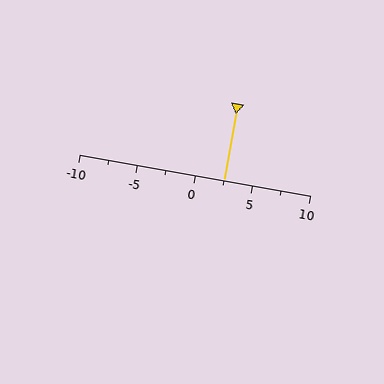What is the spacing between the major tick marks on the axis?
The major ticks are spaced 5 apart.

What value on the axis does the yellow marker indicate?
The marker indicates approximately 2.5.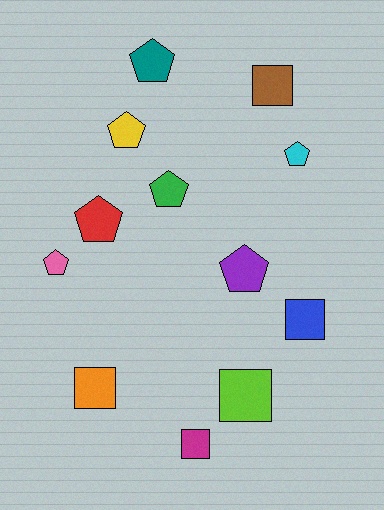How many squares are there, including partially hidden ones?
There are 5 squares.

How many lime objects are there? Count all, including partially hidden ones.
There is 1 lime object.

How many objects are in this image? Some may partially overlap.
There are 12 objects.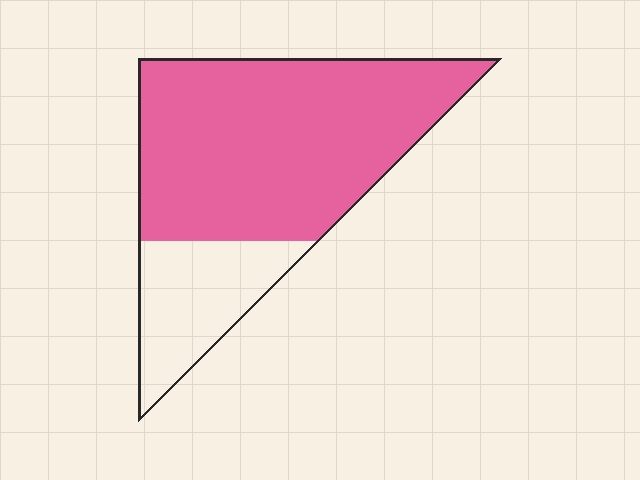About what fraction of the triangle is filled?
About three quarters (3/4).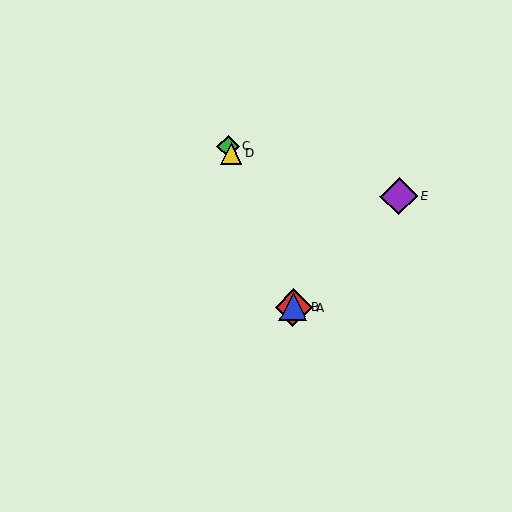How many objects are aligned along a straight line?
4 objects (A, B, C, D) are aligned along a straight line.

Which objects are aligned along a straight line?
Objects A, B, C, D are aligned along a straight line.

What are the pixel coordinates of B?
Object B is at (293, 307).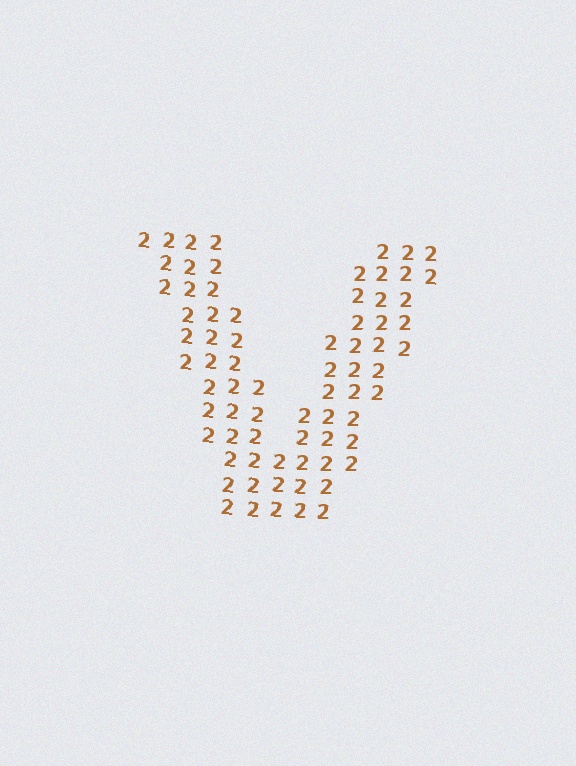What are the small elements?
The small elements are digit 2's.